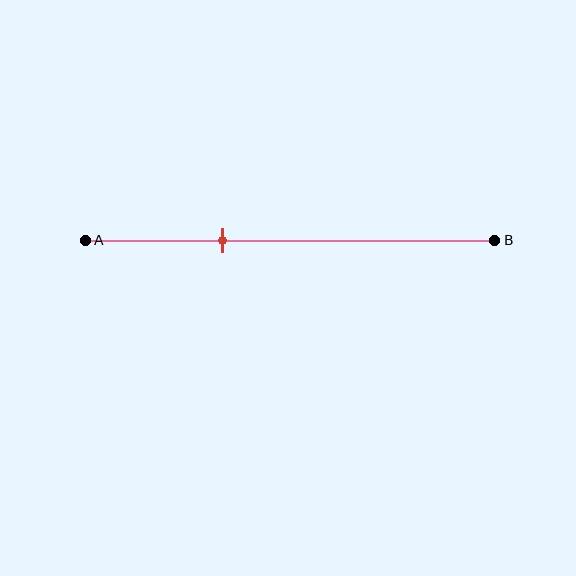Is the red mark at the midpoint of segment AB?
No, the mark is at about 35% from A, not at the 50% midpoint.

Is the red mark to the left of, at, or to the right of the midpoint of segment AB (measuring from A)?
The red mark is to the left of the midpoint of segment AB.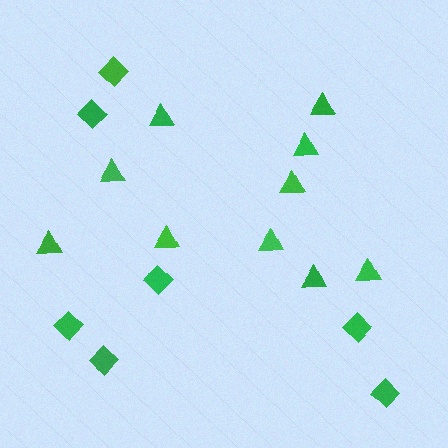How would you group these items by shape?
There are 2 groups: one group of triangles (10) and one group of diamonds (7).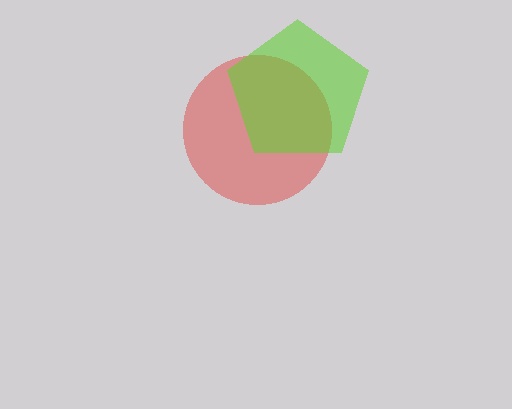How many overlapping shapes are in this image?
There are 2 overlapping shapes in the image.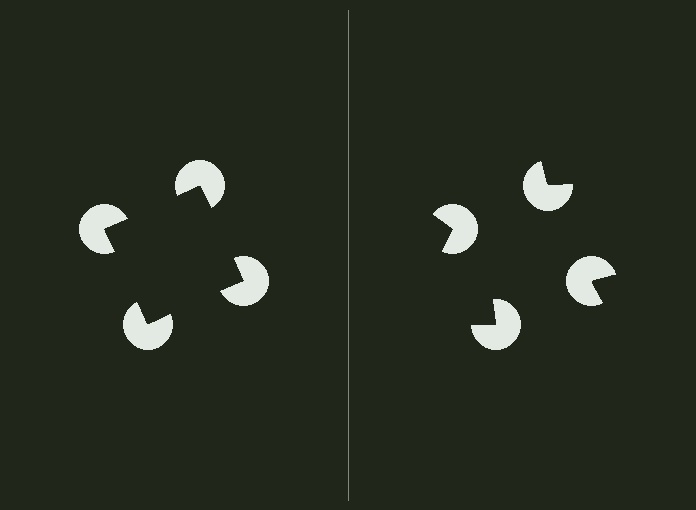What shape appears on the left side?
An illusory square.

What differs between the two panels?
The pac-man discs are positioned identically on both sides; only the wedge orientations differ. On the left they align to a square; on the right they are misaligned.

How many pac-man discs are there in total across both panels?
8 — 4 on each side.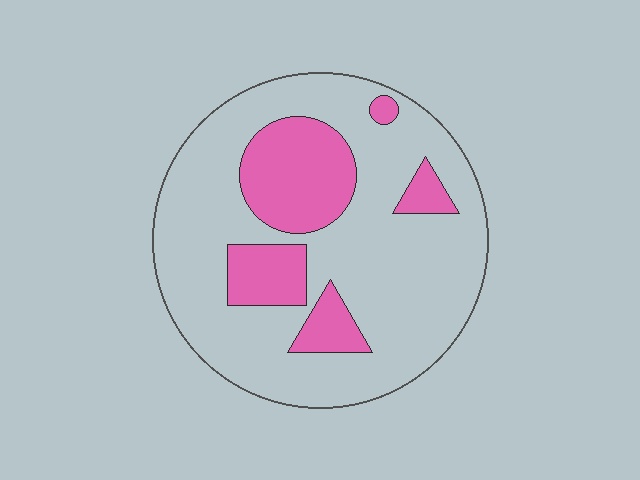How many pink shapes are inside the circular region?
5.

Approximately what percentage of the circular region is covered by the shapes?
Approximately 25%.